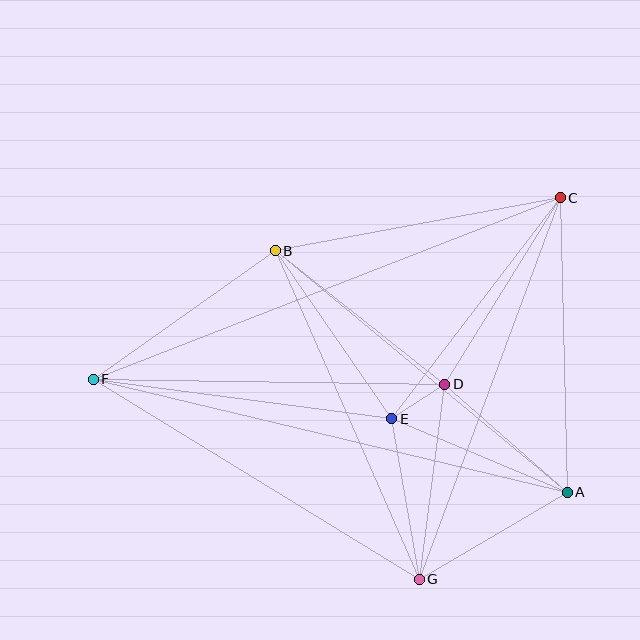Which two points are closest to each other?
Points D and E are closest to each other.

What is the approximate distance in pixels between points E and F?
The distance between E and F is approximately 301 pixels.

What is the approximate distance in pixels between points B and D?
The distance between B and D is approximately 216 pixels.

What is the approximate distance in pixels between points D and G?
The distance between D and G is approximately 197 pixels.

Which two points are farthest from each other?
Points C and F are farthest from each other.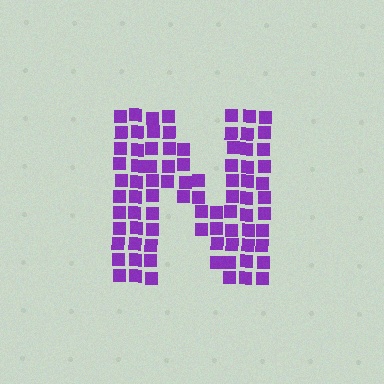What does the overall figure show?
The overall figure shows the letter N.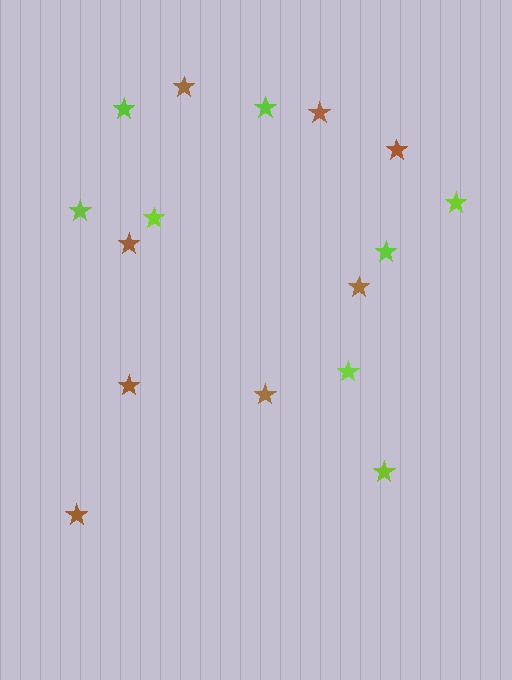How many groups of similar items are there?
There are 2 groups: one group of lime stars (8) and one group of brown stars (8).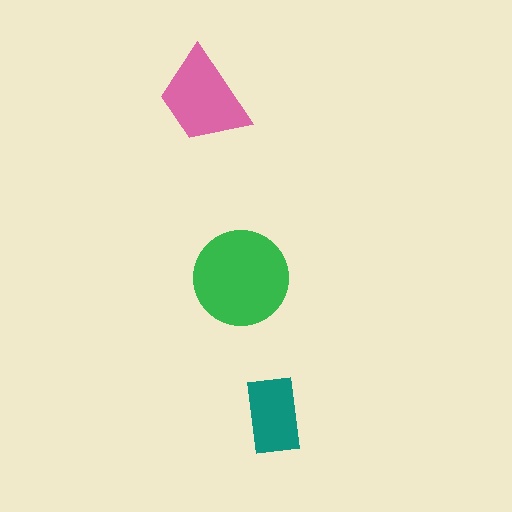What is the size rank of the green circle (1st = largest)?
1st.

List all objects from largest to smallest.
The green circle, the pink trapezoid, the teal rectangle.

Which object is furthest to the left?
The pink trapezoid is leftmost.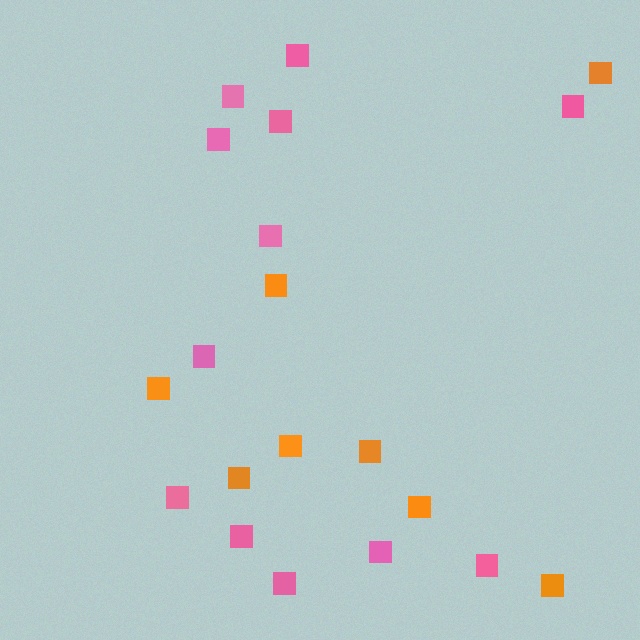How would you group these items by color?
There are 2 groups: one group of orange squares (8) and one group of pink squares (12).